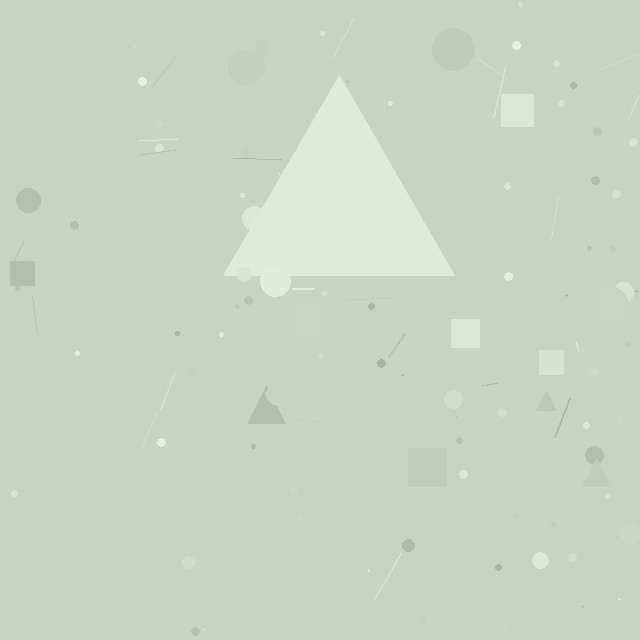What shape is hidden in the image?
A triangle is hidden in the image.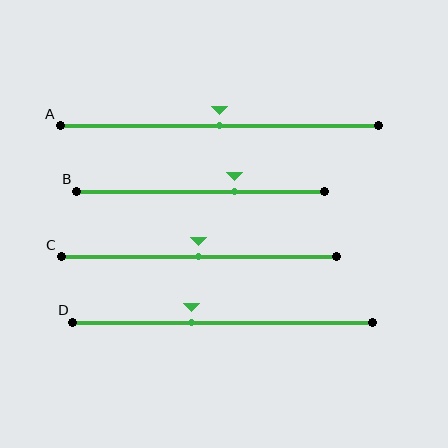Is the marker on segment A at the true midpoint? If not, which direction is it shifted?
Yes, the marker on segment A is at the true midpoint.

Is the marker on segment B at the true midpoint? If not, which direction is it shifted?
No, the marker on segment B is shifted to the right by about 14% of the segment length.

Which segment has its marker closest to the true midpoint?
Segment A has its marker closest to the true midpoint.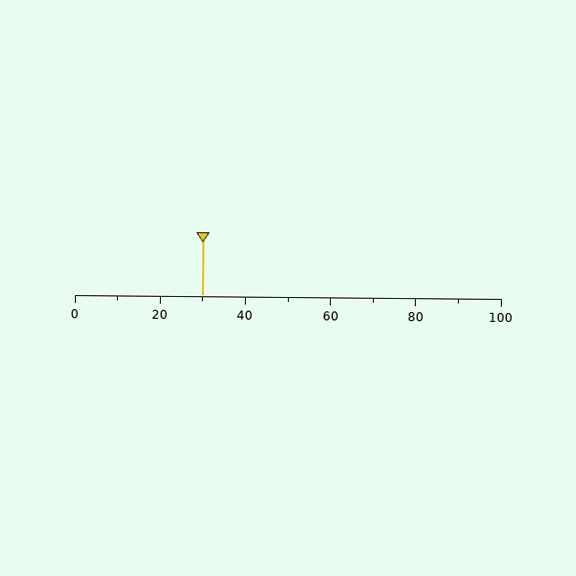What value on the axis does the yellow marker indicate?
The marker indicates approximately 30.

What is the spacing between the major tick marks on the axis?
The major ticks are spaced 20 apart.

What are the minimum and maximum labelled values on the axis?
The axis runs from 0 to 100.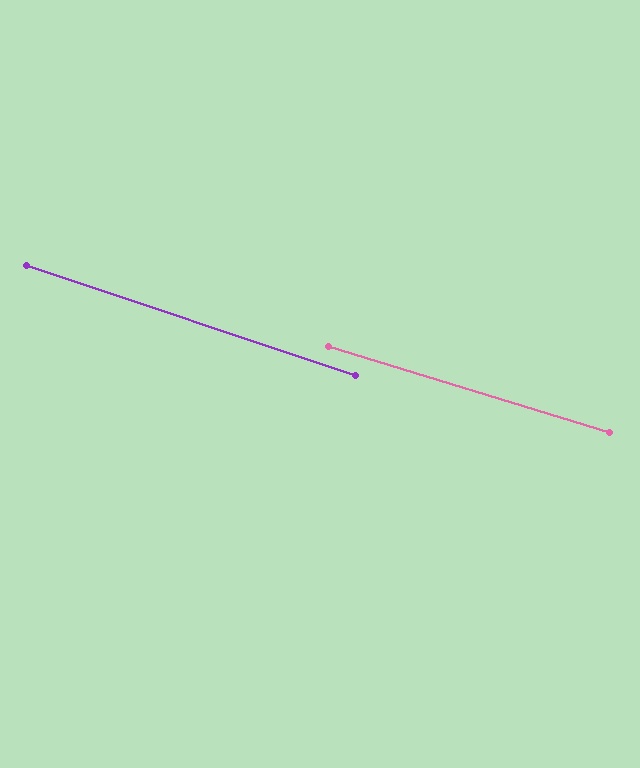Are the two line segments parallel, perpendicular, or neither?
Parallel — their directions differ by only 1.4°.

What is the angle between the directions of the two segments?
Approximately 1 degree.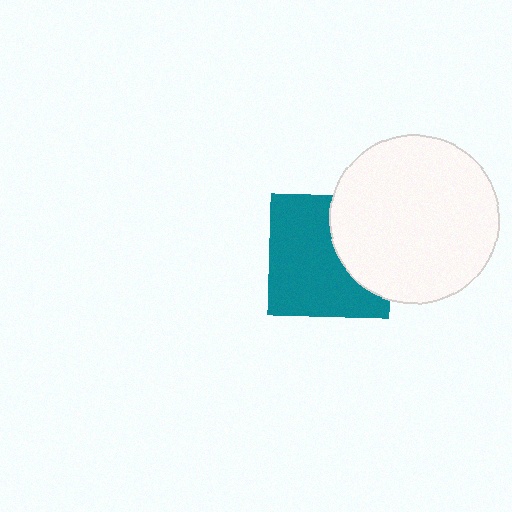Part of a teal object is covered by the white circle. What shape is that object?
It is a square.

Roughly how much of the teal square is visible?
Most of it is visible (roughly 65%).